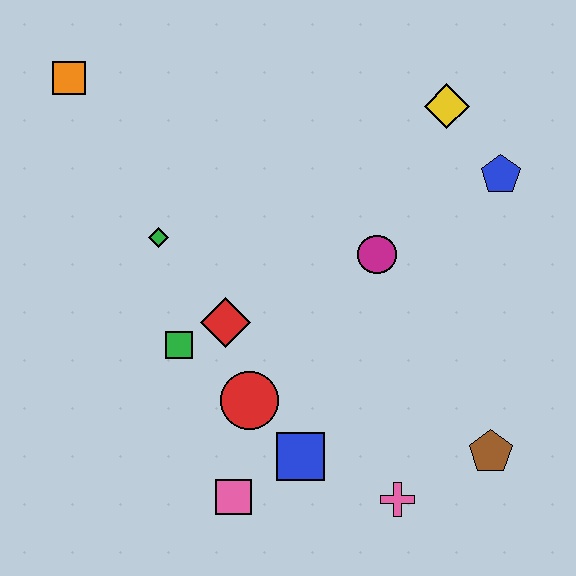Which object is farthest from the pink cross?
The orange square is farthest from the pink cross.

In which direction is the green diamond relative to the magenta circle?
The green diamond is to the left of the magenta circle.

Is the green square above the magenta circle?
No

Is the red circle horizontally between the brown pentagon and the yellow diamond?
No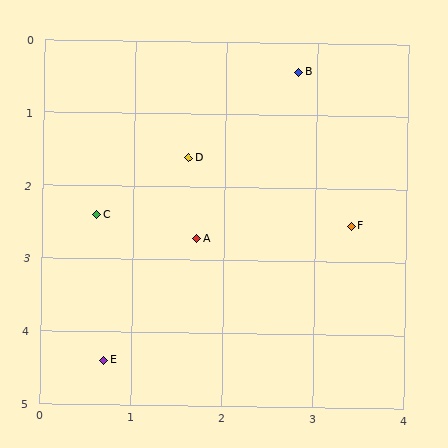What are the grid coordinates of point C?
Point C is at approximately (0.6, 2.4).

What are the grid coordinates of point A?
Point A is at approximately (1.7, 2.7).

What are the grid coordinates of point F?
Point F is at approximately (3.4, 2.5).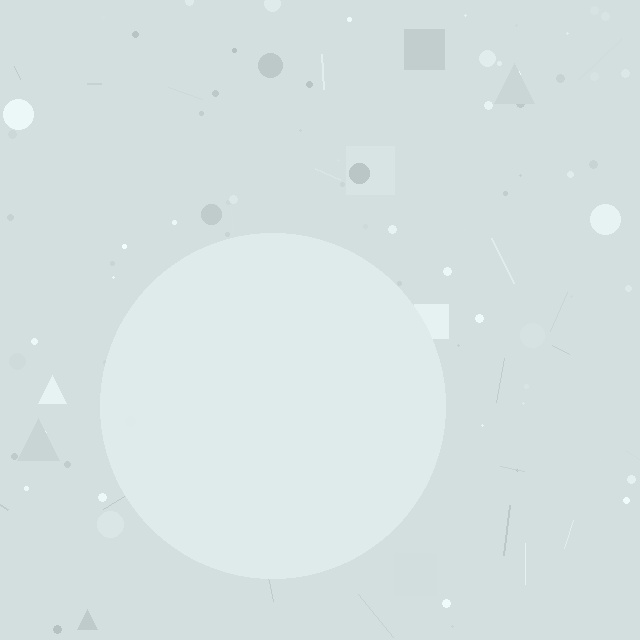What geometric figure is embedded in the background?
A circle is embedded in the background.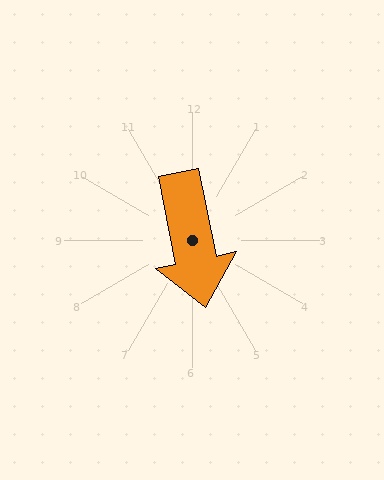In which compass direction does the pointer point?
South.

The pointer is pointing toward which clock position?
Roughly 6 o'clock.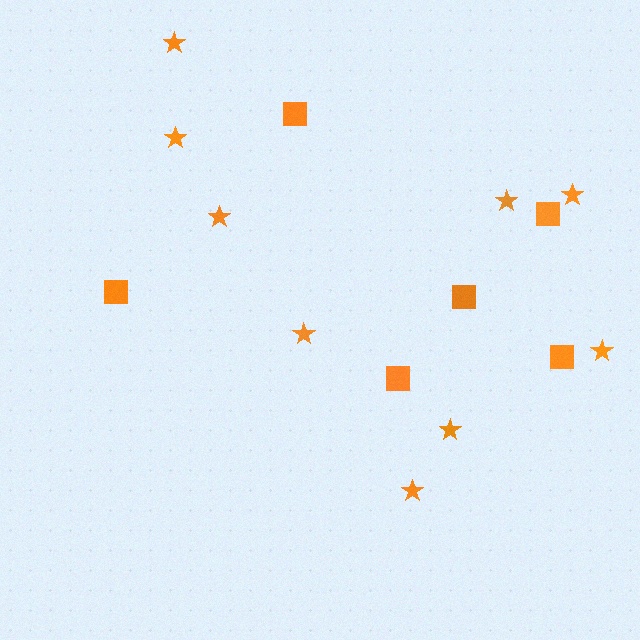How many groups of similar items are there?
There are 2 groups: one group of squares (6) and one group of stars (9).